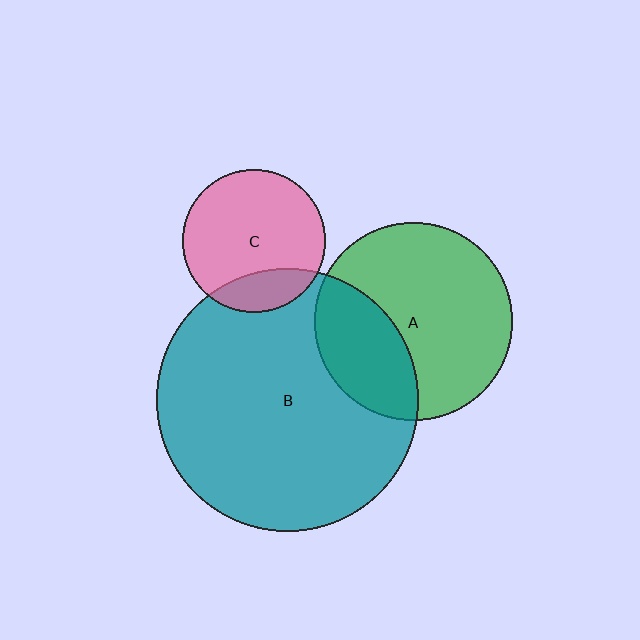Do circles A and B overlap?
Yes.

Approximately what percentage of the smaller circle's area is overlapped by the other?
Approximately 30%.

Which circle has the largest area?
Circle B (teal).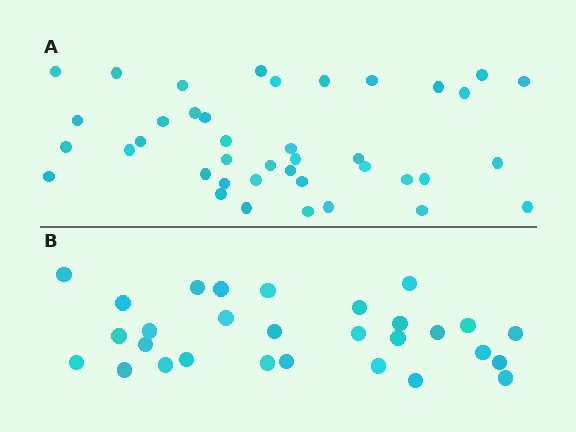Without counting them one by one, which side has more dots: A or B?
Region A (the top region) has more dots.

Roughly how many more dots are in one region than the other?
Region A has roughly 12 or so more dots than region B.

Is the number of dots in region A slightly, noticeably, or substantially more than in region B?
Region A has noticeably more, but not dramatically so. The ratio is roughly 1.4 to 1.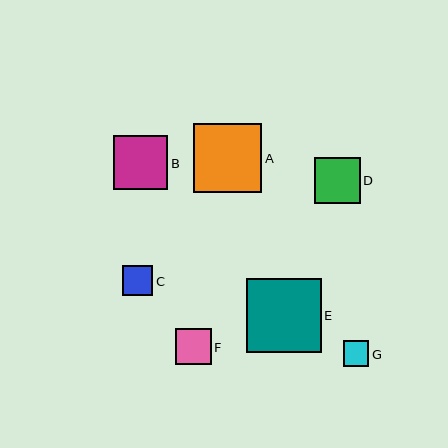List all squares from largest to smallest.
From largest to smallest: E, A, B, D, F, C, G.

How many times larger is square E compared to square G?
Square E is approximately 2.9 times the size of square G.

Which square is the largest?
Square E is the largest with a size of approximately 75 pixels.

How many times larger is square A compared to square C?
Square A is approximately 2.3 times the size of square C.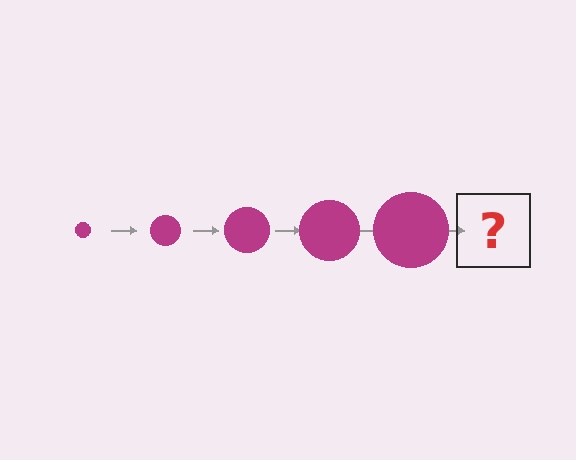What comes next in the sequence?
The next element should be a magenta circle, larger than the previous one.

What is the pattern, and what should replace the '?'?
The pattern is that the circle gets progressively larger each step. The '?' should be a magenta circle, larger than the previous one.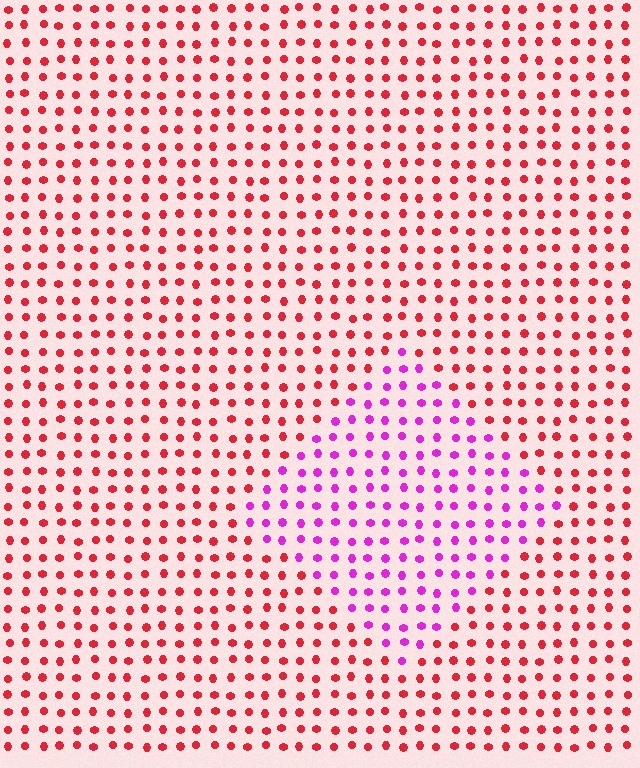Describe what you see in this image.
The image is filled with small red elements in a uniform arrangement. A diamond-shaped region is visible where the elements are tinted to a slightly different hue, forming a subtle color boundary.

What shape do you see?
I see a diamond.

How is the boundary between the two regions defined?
The boundary is defined purely by a slight shift in hue (about 52 degrees). Spacing, size, and orientation are identical on both sides.